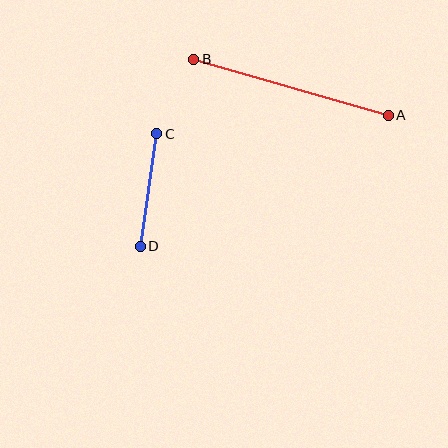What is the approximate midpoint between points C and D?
The midpoint is at approximately (148, 190) pixels.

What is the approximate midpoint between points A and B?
The midpoint is at approximately (291, 87) pixels.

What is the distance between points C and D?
The distance is approximately 114 pixels.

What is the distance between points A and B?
The distance is approximately 202 pixels.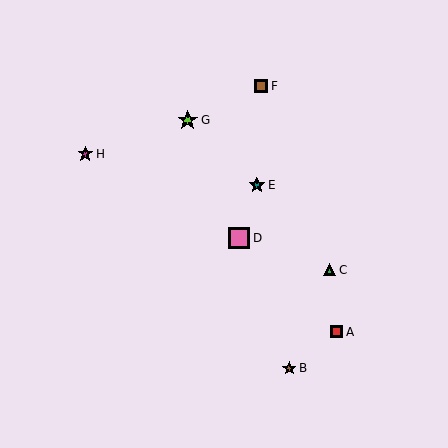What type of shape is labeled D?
Shape D is a pink square.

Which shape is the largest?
The pink square (labeled D) is the largest.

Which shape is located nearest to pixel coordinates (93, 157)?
The magenta star (labeled H) at (85, 154) is nearest to that location.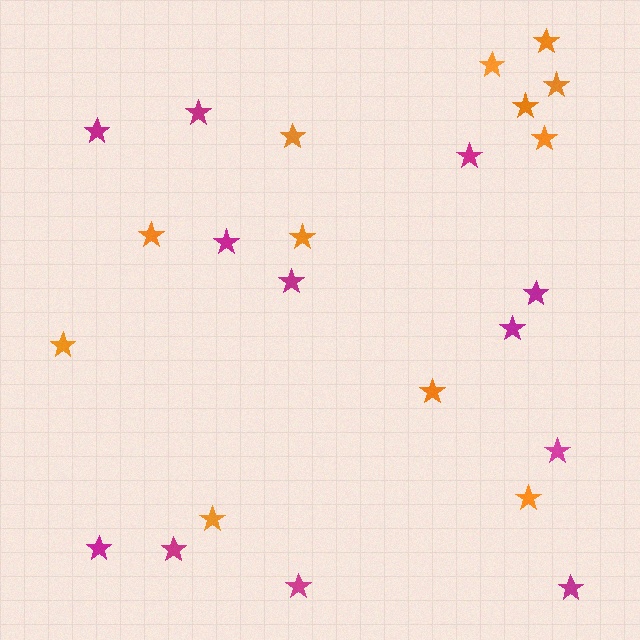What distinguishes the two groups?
There are 2 groups: one group of orange stars (12) and one group of magenta stars (12).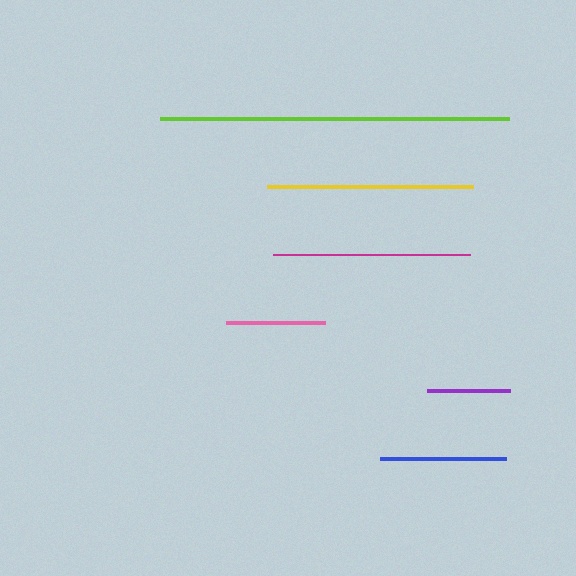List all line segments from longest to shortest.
From longest to shortest: lime, yellow, magenta, blue, pink, purple.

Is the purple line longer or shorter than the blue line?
The blue line is longer than the purple line.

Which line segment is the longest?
The lime line is the longest at approximately 349 pixels.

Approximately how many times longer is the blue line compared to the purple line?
The blue line is approximately 1.5 times the length of the purple line.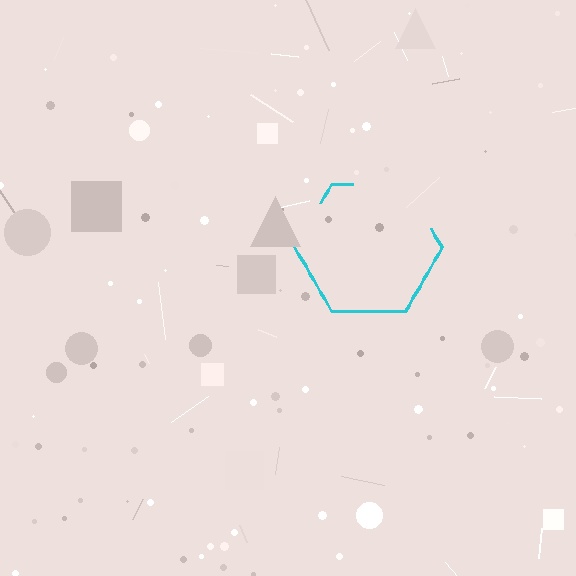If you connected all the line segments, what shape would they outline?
They would outline a hexagon.